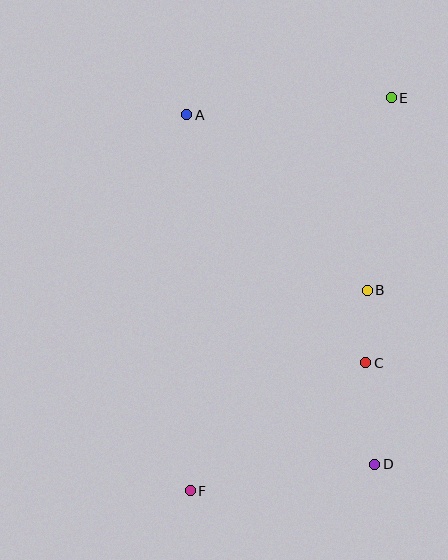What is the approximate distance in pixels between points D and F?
The distance between D and F is approximately 186 pixels.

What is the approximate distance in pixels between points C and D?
The distance between C and D is approximately 102 pixels.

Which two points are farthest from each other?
Points E and F are farthest from each other.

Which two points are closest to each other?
Points B and C are closest to each other.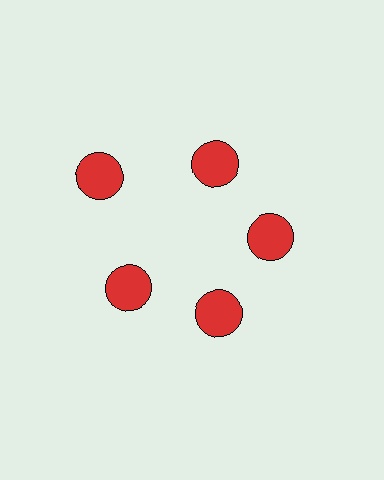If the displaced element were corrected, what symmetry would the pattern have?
It would have 5-fold rotational symmetry — the pattern would map onto itself every 72 degrees.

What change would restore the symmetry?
The symmetry would be restored by moving it inward, back onto the ring so that all 5 circles sit at equal angles and equal distance from the center.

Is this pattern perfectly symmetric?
No. The 5 red circles are arranged in a ring, but one element near the 10 o'clock position is pushed outward from the center, breaking the 5-fold rotational symmetry.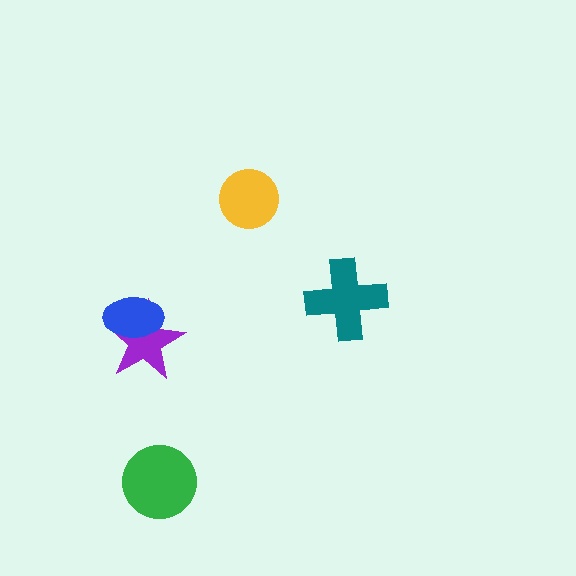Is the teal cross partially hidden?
No, no other shape covers it.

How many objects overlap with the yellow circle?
0 objects overlap with the yellow circle.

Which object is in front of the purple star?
The blue ellipse is in front of the purple star.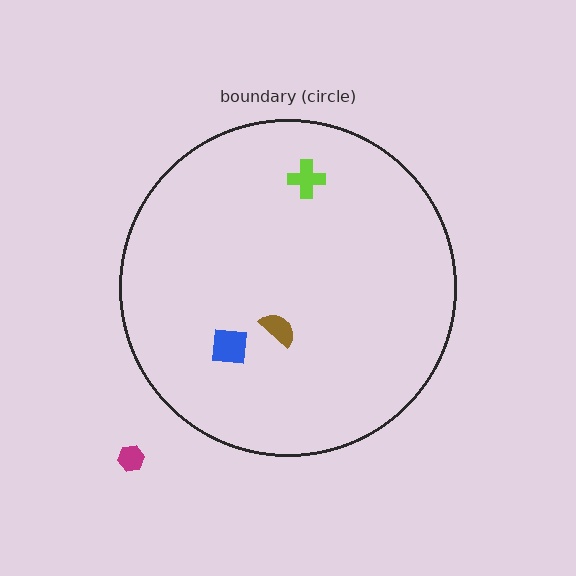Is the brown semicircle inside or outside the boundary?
Inside.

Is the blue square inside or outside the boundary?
Inside.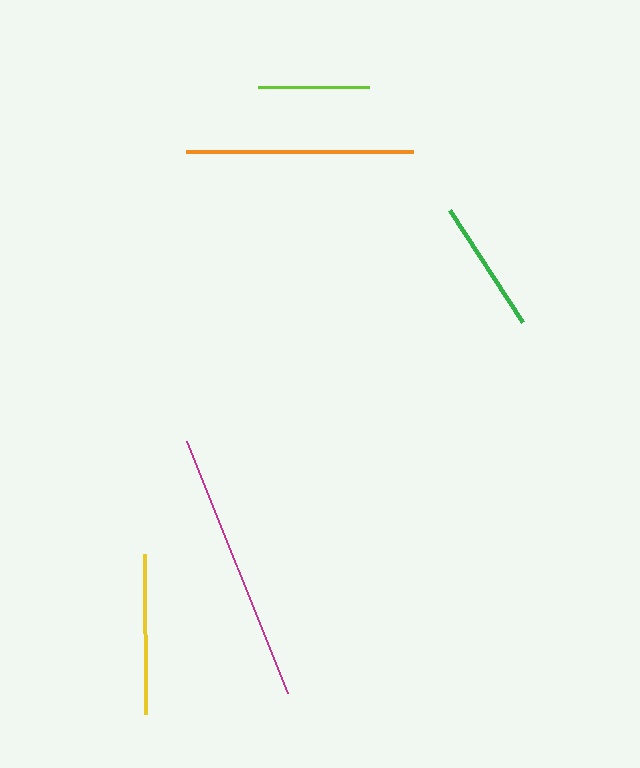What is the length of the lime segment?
The lime segment is approximately 111 pixels long.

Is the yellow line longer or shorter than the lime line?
The yellow line is longer than the lime line.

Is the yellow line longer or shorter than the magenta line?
The magenta line is longer than the yellow line.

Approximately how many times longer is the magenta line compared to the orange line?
The magenta line is approximately 1.2 times the length of the orange line.